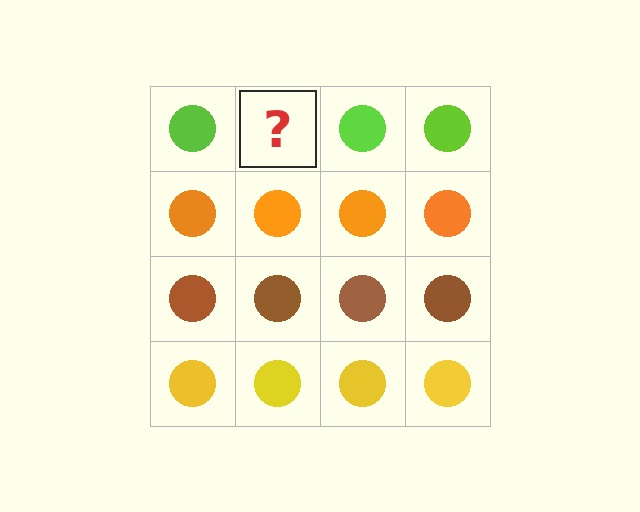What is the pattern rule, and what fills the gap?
The rule is that each row has a consistent color. The gap should be filled with a lime circle.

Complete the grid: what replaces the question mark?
The question mark should be replaced with a lime circle.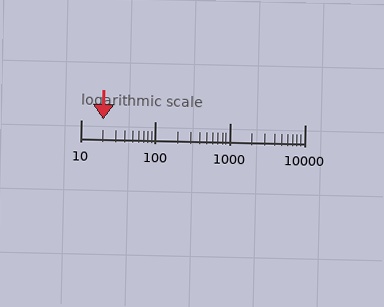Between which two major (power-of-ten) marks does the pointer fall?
The pointer is between 10 and 100.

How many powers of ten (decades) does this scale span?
The scale spans 3 decades, from 10 to 10000.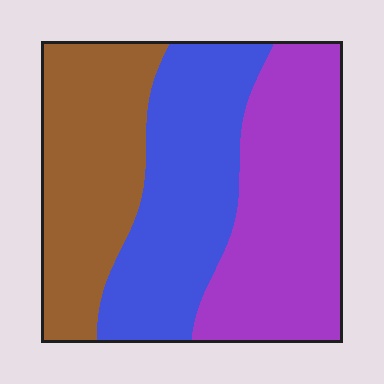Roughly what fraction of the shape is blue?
Blue covers 33% of the shape.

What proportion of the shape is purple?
Purple takes up about three eighths (3/8) of the shape.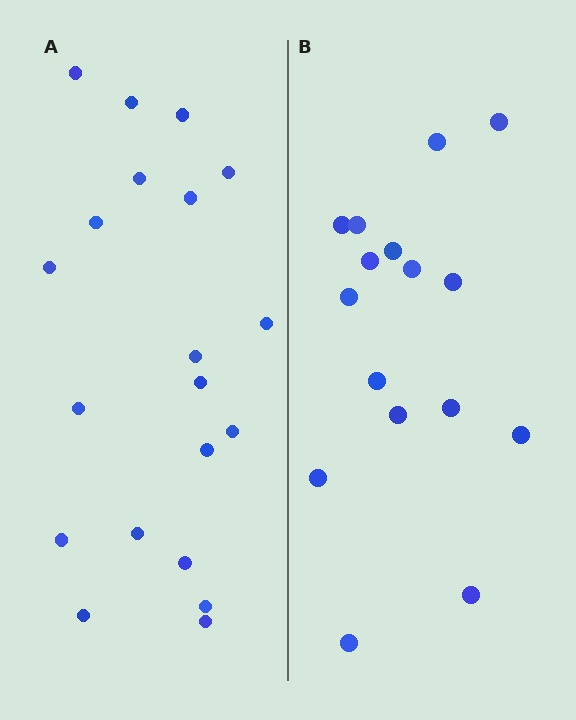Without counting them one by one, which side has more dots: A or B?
Region A (the left region) has more dots.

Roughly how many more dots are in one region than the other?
Region A has about 4 more dots than region B.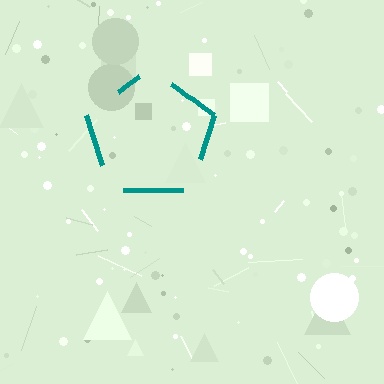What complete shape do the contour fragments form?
The contour fragments form a pentagon.